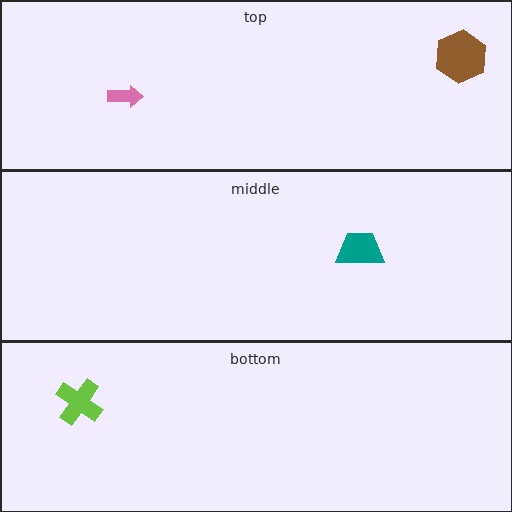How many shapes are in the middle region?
1.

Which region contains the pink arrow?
The top region.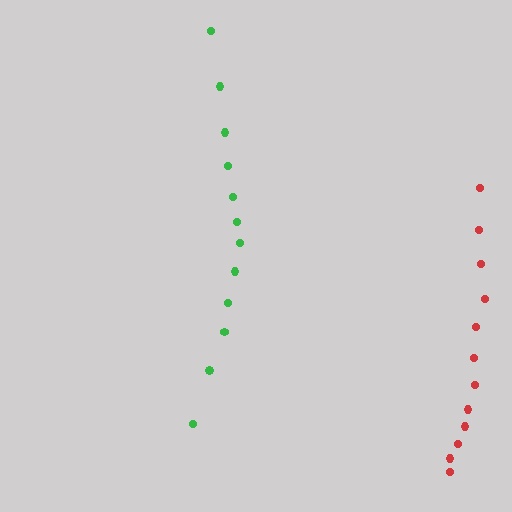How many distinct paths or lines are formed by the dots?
There are 2 distinct paths.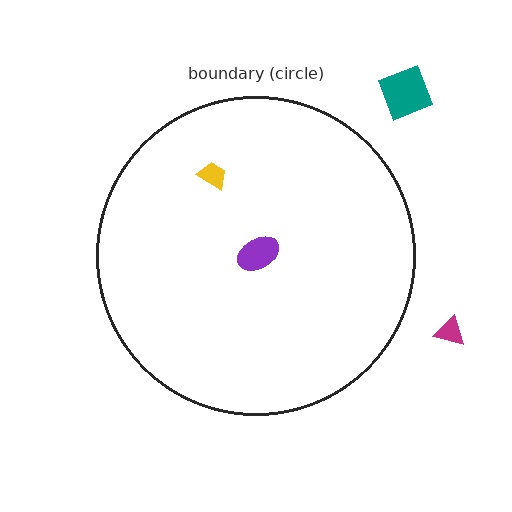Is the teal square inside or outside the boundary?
Outside.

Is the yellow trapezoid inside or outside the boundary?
Inside.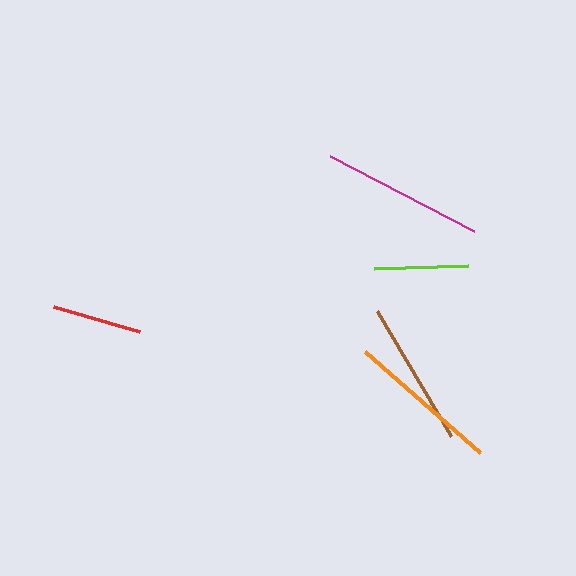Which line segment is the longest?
The magenta line is the longest at approximately 163 pixels.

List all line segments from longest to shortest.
From longest to shortest: magenta, orange, brown, lime, red.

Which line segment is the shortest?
The red line is the shortest at approximately 89 pixels.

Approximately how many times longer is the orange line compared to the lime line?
The orange line is approximately 1.6 times the length of the lime line.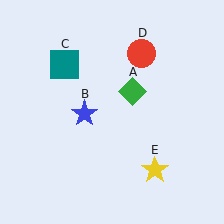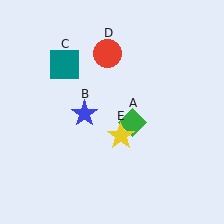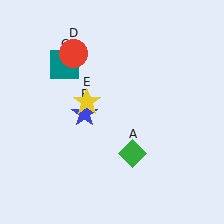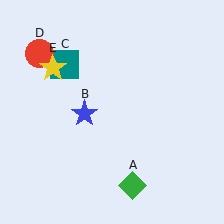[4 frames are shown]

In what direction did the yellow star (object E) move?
The yellow star (object E) moved up and to the left.